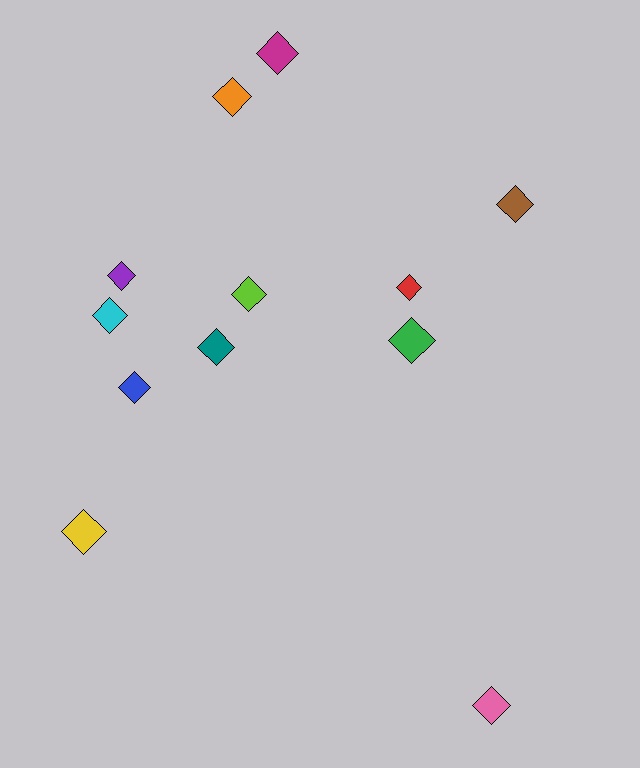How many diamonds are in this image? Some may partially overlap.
There are 12 diamonds.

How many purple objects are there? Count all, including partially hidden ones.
There is 1 purple object.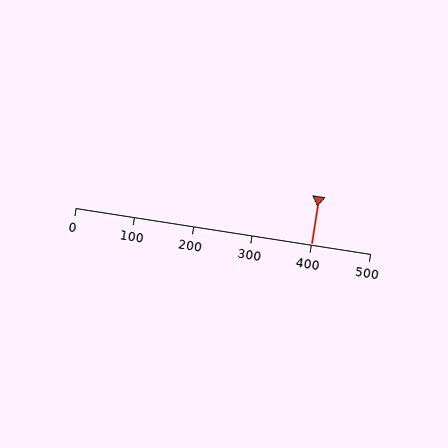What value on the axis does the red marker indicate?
The marker indicates approximately 400.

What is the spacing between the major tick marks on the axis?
The major ticks are spaced 100 apart.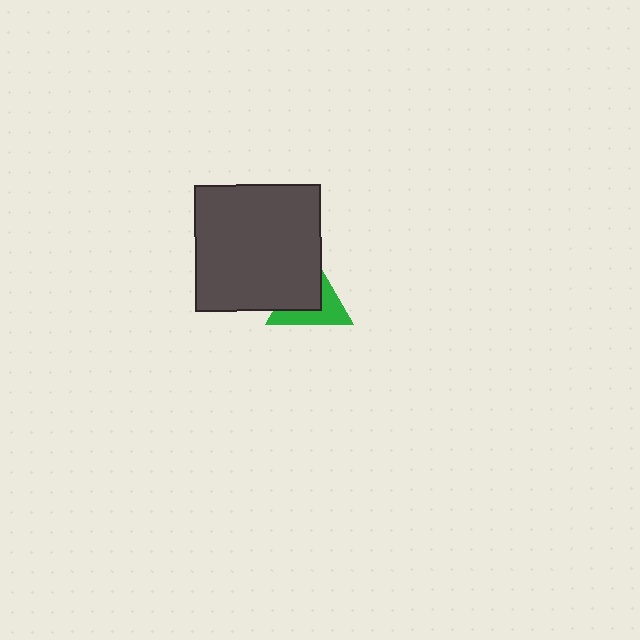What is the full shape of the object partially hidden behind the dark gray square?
The partially hidden object is a green triangle.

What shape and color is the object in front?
The object in front is a dark gray square.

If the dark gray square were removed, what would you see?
You would see the complete green triangle.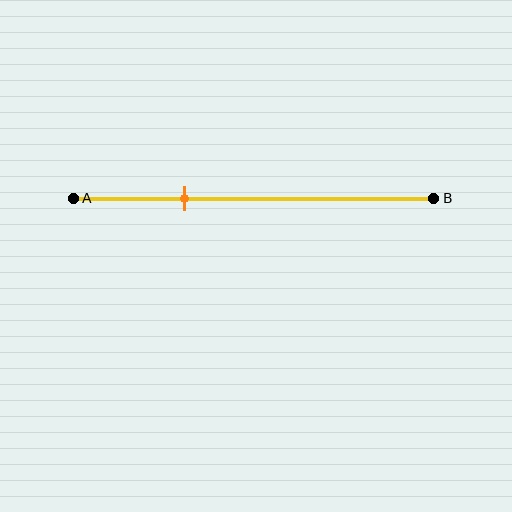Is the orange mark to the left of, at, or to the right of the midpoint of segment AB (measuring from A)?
The orange mark is to the left of the midpoint of segment AB.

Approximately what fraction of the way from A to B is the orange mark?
The orange mark is approximately 30% of the way from A to B.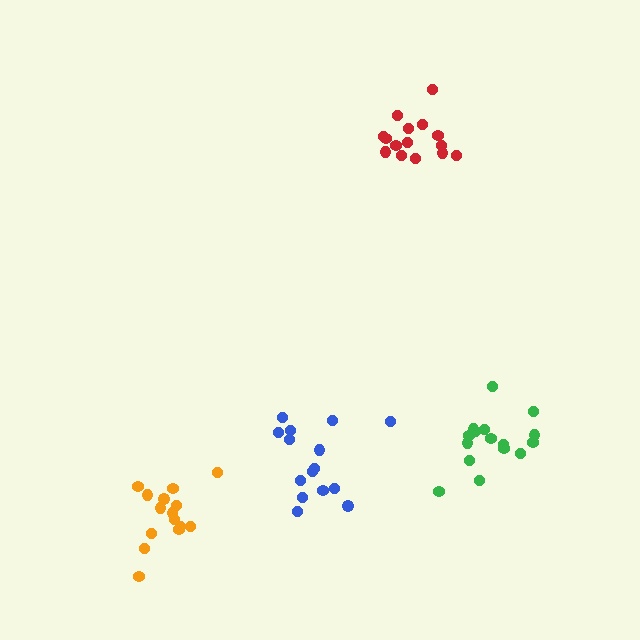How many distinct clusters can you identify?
There are 4 distinct clusters.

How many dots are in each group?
Group 1: 16 dots, Group 2: 15 dots, Group 3: 15 dots, Group 4: 15 dots (61 total).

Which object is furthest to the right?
The green cluster is rightmost.